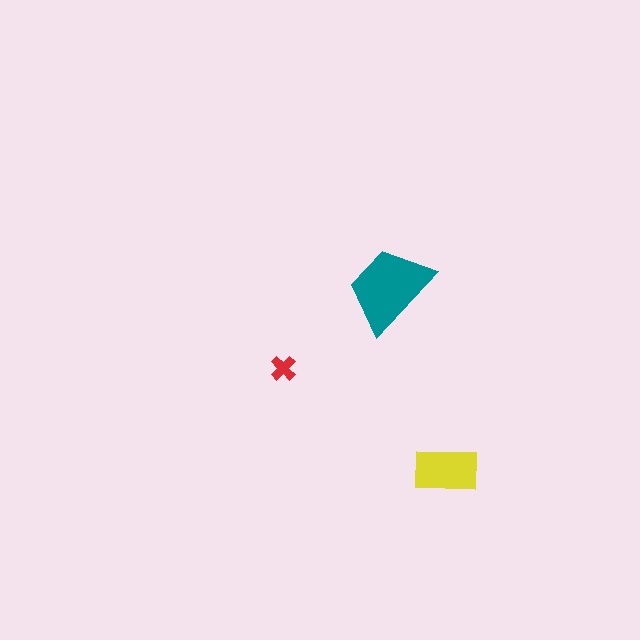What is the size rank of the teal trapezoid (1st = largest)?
1st.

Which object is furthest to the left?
The red cross is leftmost.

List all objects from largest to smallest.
The teal trapezoid, the yellow rectangle, the red cross.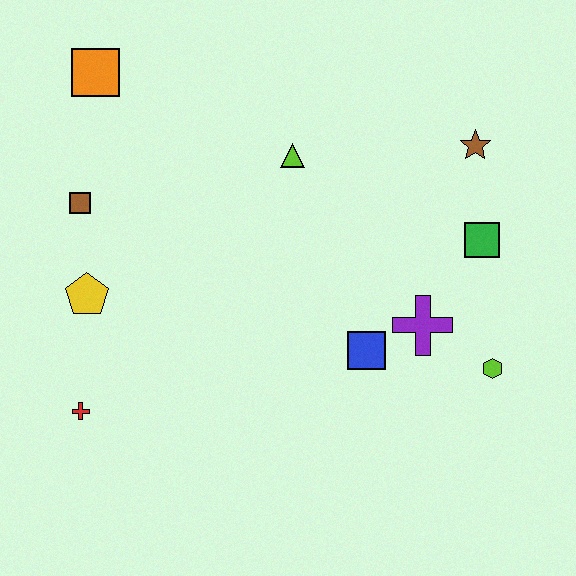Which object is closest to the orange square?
The brown square is closest to the orange square.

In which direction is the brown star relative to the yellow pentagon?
The brown star is to the right of the yellow pentagon.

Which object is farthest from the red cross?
The brown star is farthest from the red cross.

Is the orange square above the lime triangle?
Yes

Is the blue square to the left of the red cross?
No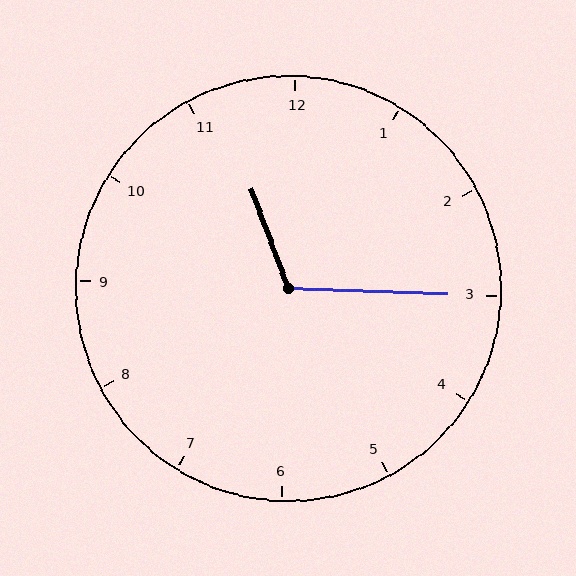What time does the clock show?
11:15.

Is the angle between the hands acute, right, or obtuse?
It is obtuse.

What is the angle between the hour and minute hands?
Approximately 112 degrees.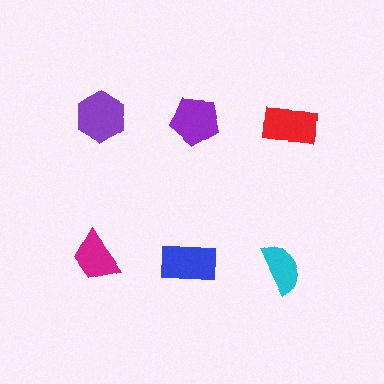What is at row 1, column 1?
A purple hexagon.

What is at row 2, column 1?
A magenta trapezoid.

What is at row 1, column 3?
A red rectangle.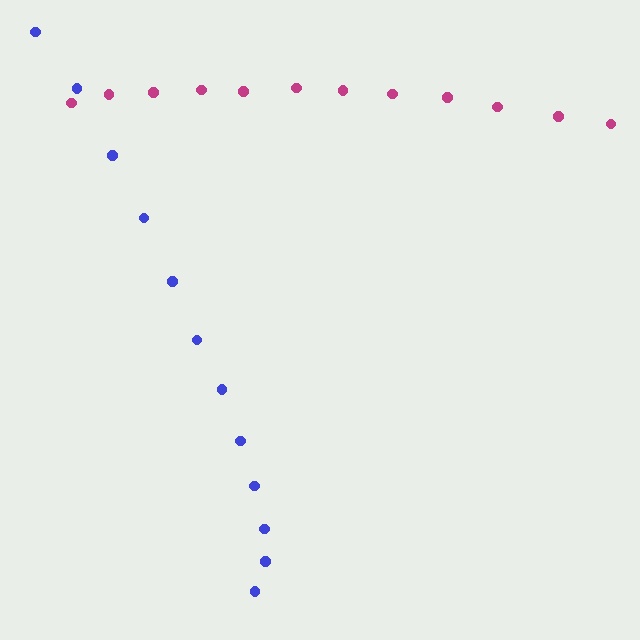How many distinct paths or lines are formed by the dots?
There are 2 distinct paths.